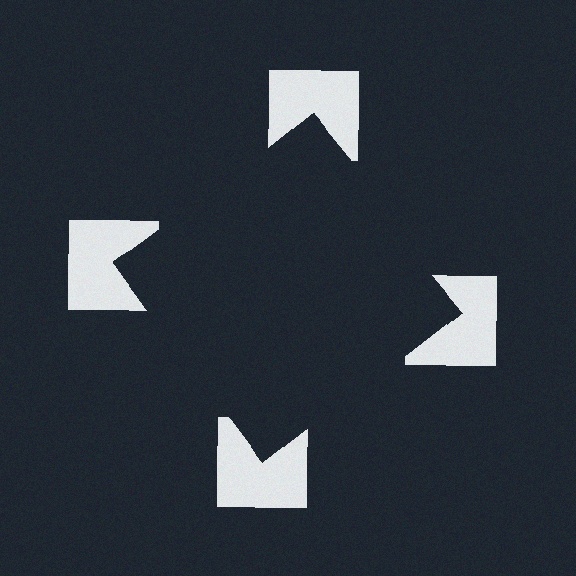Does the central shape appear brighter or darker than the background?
It typically appears slightly darker than the background, even though no actual brightness change is drawn.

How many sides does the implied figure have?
4 sides.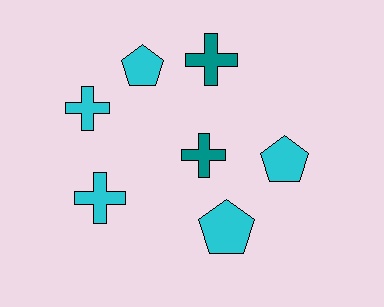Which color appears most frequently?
Cyan, with 5 objects.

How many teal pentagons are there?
There are no teal pentagons.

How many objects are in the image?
There are 7 objects.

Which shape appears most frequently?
Cross, with 4 objects.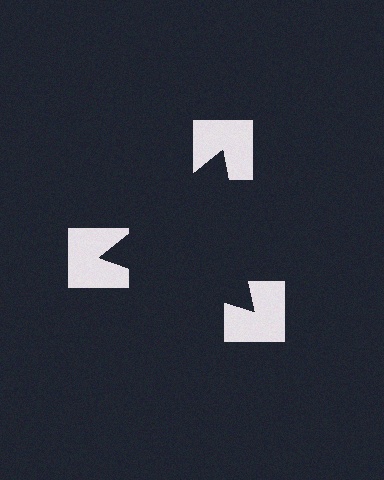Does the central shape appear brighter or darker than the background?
It typically appears slightly darker than the background, even though no actual brightness change is drawn.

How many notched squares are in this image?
There are 3 — one at each vertex of the illusory triangle.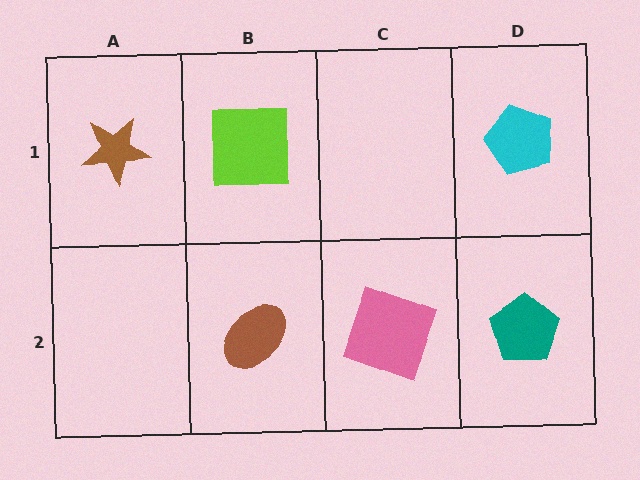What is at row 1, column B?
A lime square.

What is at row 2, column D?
A teal pentagon.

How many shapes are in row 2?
3 shapes.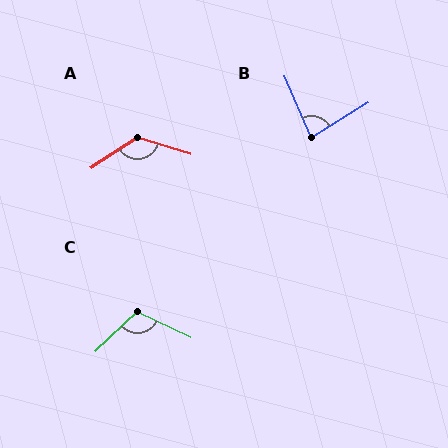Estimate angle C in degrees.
Approximately 110 degrees.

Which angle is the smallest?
B, at approximately 82 degrees.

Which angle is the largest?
A, at approximately 130 degrees.